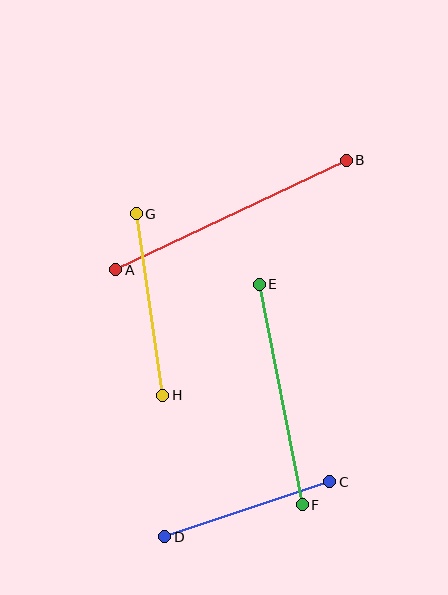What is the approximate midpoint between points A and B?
The midpoint is at approximately (231, 215) pixels.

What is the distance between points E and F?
The distance is approximately 225 pixels.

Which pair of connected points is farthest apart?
Points A and B are farthest apart.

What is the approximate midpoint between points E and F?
The midpoint is at approximately (281, 395) pixels.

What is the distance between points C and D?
The distance is approximately 174 pixels.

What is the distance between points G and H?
The distance is approximately 183 pixels.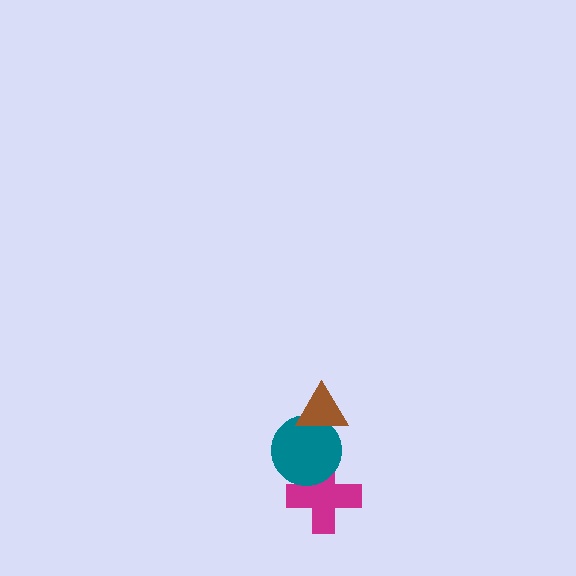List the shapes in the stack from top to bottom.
From top to bottom: the brown triangle, the teal circle, the magenta cross.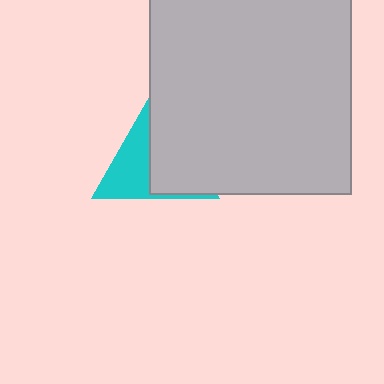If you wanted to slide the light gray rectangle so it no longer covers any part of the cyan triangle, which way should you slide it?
Slide it right — that is the most direct way to separate the two shapes.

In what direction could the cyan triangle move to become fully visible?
The cyan triangle could move left. That would shift it out from behind the light gray rectangle entirely.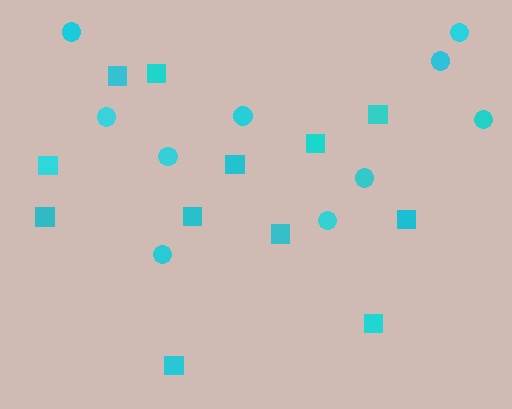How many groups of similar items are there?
There are 2 groups: one group of squares (12) and one group of circles (10).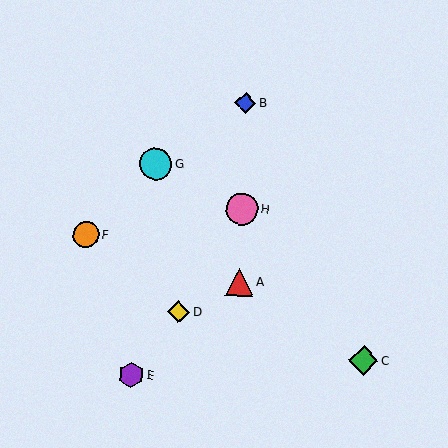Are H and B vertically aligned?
Yes, both are at x≈242.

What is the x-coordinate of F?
Object F is at x≈86.